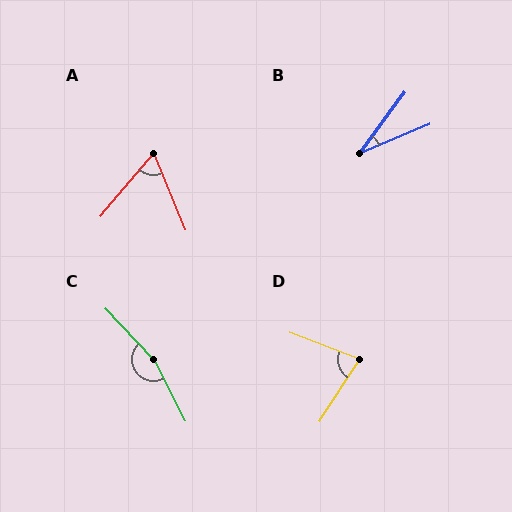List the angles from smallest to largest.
B (31°), A (62°), D (78°), C (163°).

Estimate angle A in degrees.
Approximately 62 degrees.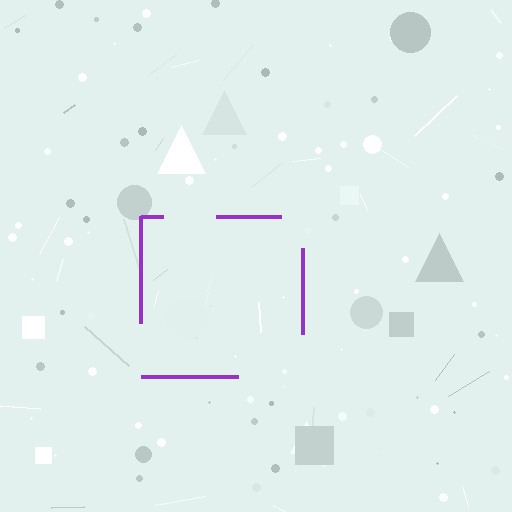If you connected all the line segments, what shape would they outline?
They would outline a square.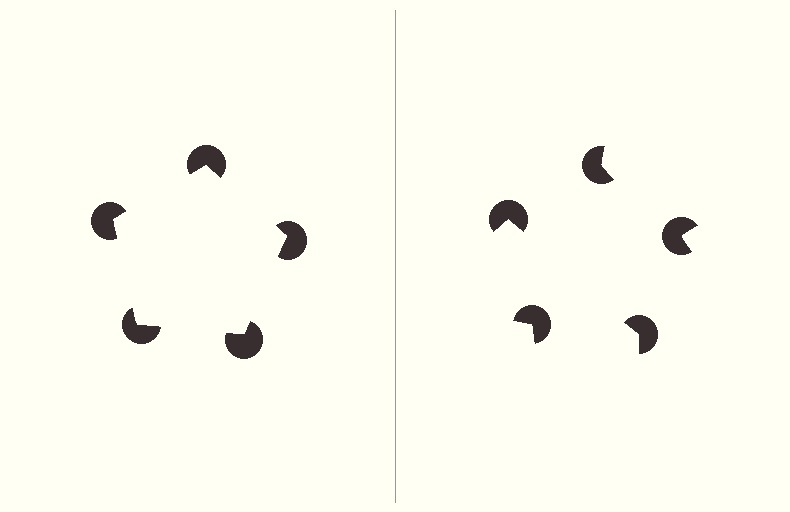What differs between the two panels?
The pac-man discs are positioned identically on both sides; only the wedge orientations differ. On the left they align to a pentagon; on the right they are misaligned.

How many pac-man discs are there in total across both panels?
10 — 5 on each side.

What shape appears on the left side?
An illusory pentagon.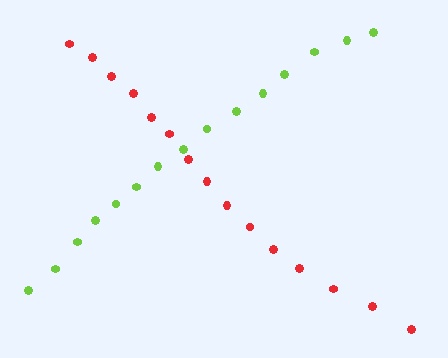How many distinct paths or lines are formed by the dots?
There are 2 distinct paths.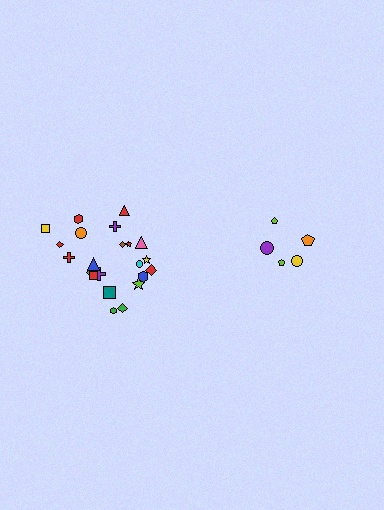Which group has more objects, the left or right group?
The left group.